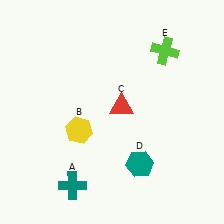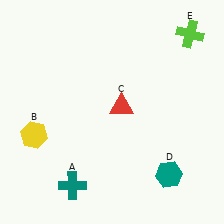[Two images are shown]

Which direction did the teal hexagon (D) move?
The teal hexagon (D) moved right.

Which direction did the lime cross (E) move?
The lime cross (E) moved right.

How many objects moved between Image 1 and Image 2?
3 objects moved between the two images.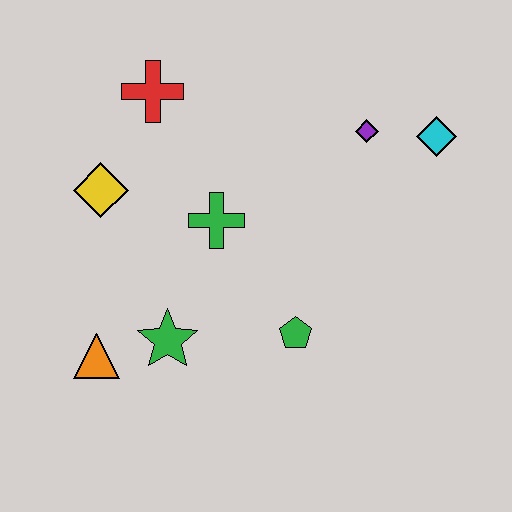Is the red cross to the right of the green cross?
No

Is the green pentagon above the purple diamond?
No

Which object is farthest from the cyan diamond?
The orange triangle is farthest from the cyan diamond.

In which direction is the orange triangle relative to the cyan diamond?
The orange triangle is to the left of the cyan diamond.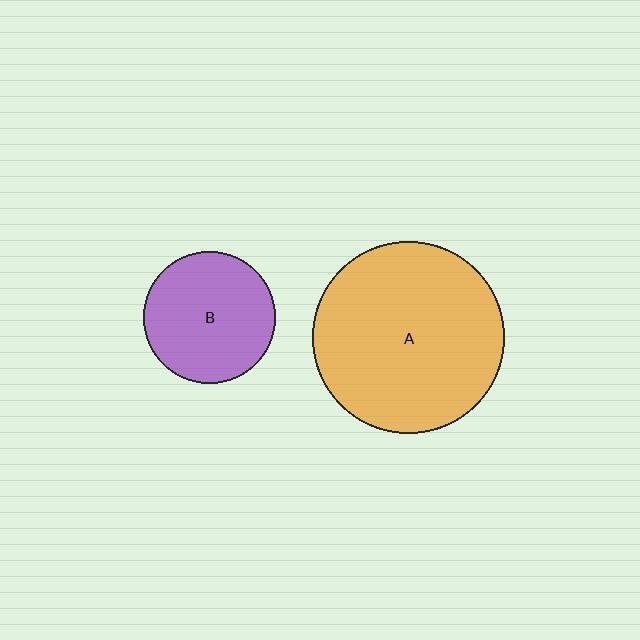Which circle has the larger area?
Circle A (orange).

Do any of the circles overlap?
No, none of the circles overlap.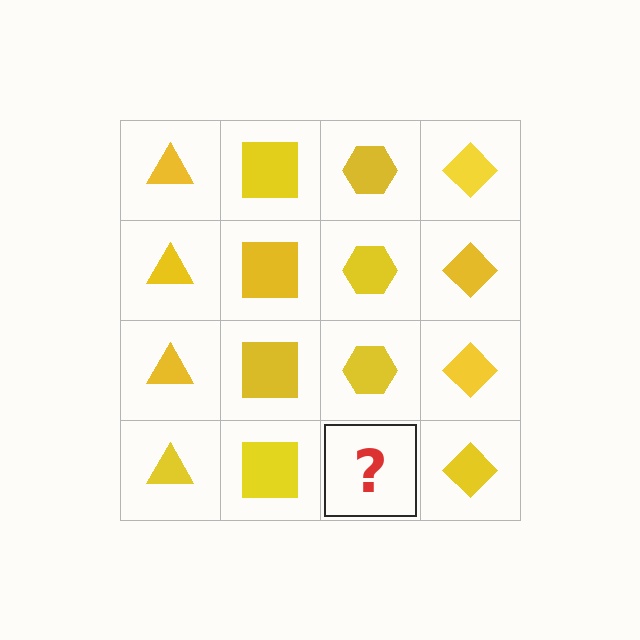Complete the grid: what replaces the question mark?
The question mark should be replaced with a yellow hexagon.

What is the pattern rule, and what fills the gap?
The rule is that each column has a consistent shape. The gap should be filled with a yellow hexagon.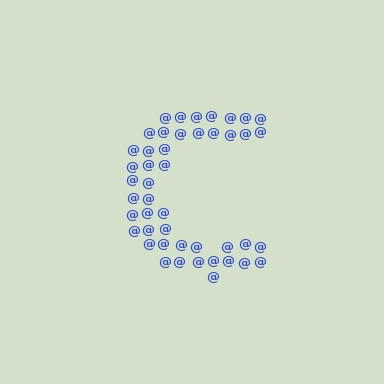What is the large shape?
The large shape is the letter C.